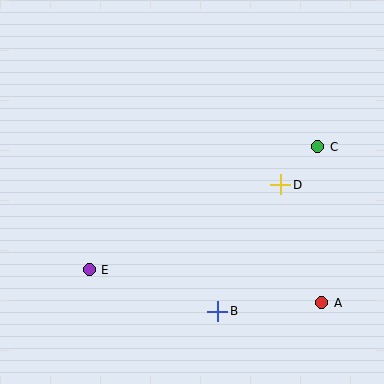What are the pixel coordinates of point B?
Point B is at (218, 311).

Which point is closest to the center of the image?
Point D at (281, 185) is closest to the center.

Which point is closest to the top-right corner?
Point C is closest to the top-right corner.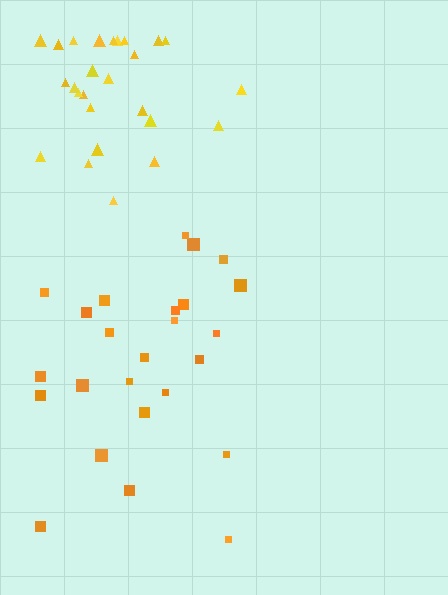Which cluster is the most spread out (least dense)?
Orange.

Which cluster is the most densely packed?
Yellow.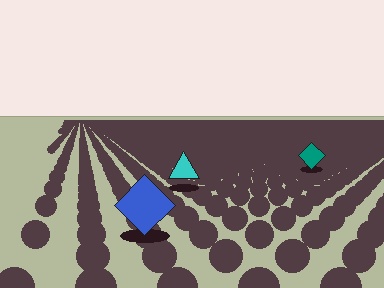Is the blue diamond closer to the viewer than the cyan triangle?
Yes. The blue diamond is closer — you can tell from the texture gradient: the ground texture is coarser near it.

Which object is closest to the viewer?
The blue diamond is closest. The texture marks near it are larger and more spread out.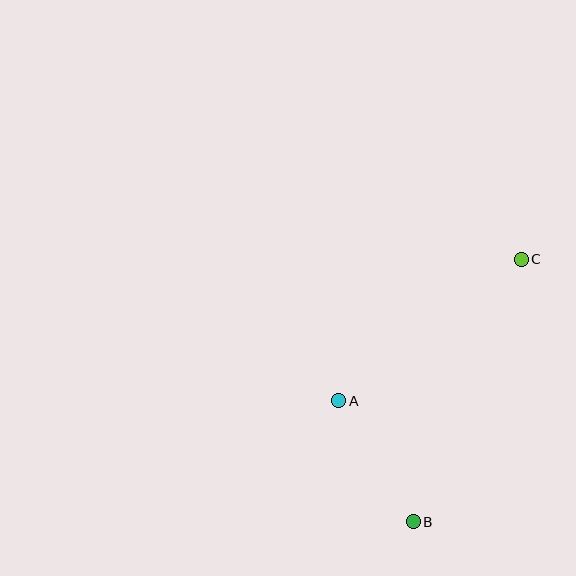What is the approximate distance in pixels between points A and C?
The distance between A and C is approximately 231 pixels.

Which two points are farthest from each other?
Points B and C are farthest from each other.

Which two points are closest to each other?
Points A and B are closest to each other.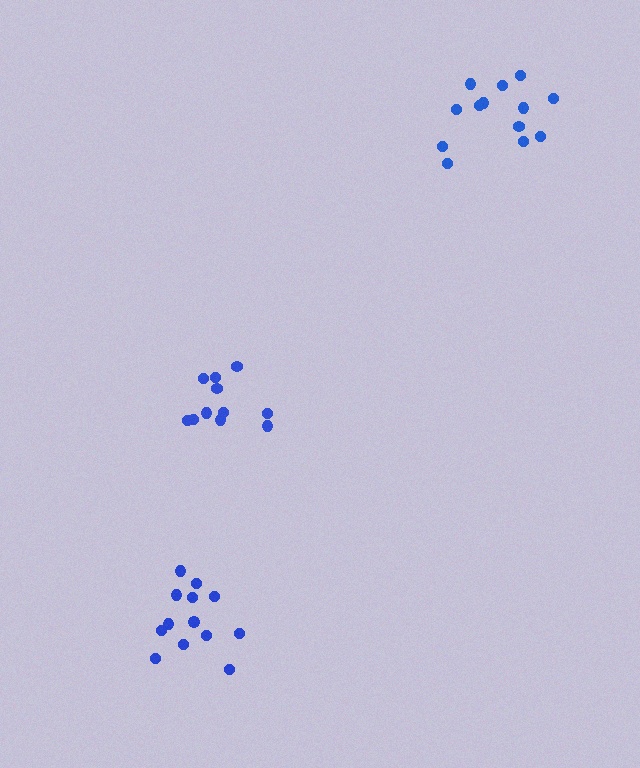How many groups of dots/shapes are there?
There are 3 groups.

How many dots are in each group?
Group 1: 11 dots, Group 2: 13 dots, Group 3: 13 dots (37 total).